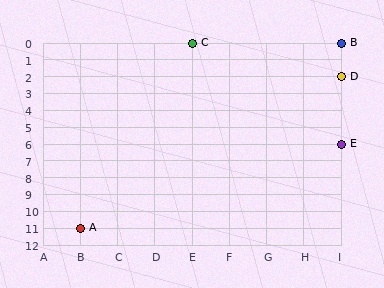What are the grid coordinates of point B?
Point B is at grid coordinates (I, 0).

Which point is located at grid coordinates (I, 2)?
Point D is at (I, 2).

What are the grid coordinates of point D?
Point D is at grid coordinates (I, 2).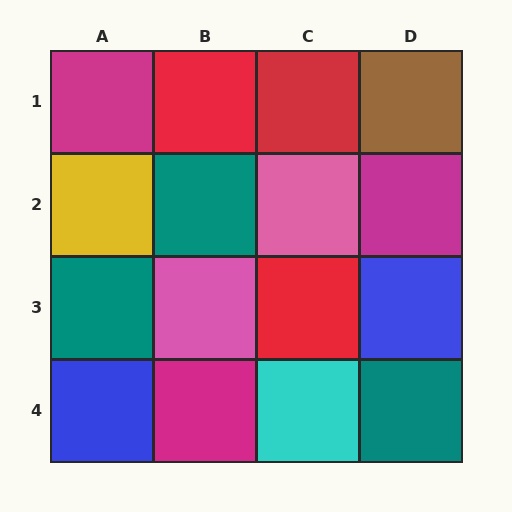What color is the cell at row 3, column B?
Pink.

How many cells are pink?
2 cells are pink.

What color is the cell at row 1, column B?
Red.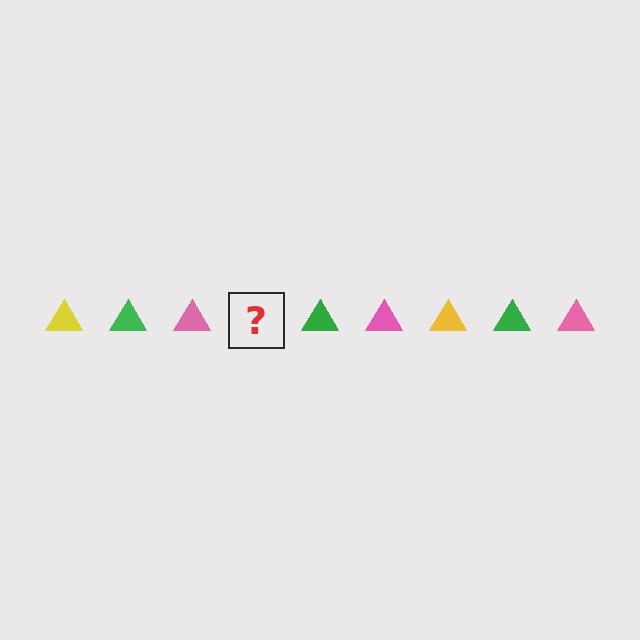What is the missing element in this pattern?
The missing element is a yellow triangle.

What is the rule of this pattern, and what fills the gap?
The rule is that the pattern cycles through yellow, green, pink triangles. The gap should be filled with a yellow triangle.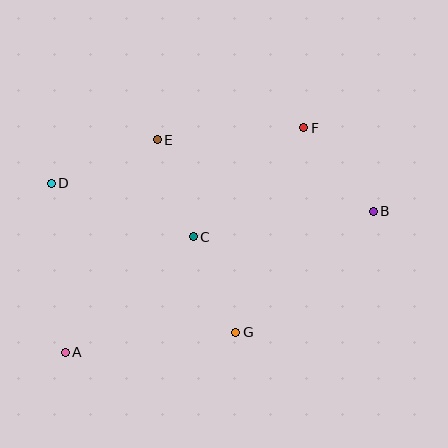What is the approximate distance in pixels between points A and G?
The distance between A and G is approximately 171 pixels.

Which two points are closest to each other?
Points C and E are closest to each other.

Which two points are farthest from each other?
Points A and B are farthest from each other.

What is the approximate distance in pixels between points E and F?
The distance between E and F is approximately 147 pixels.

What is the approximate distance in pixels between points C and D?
The distance between C and D is approximately 152 pixels.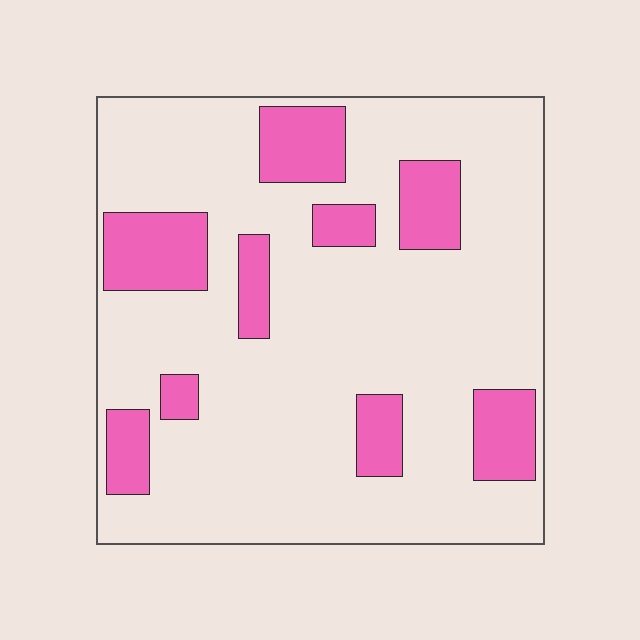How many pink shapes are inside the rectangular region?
9.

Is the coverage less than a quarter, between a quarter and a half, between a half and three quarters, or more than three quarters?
Less than a quarter.